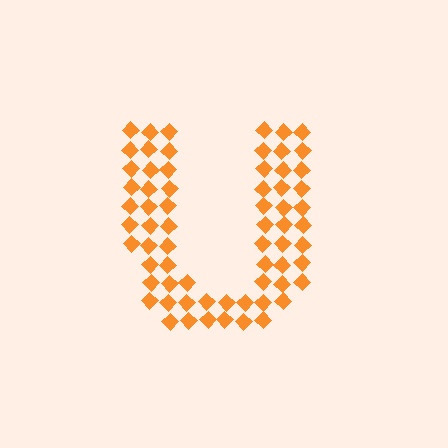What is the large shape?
The large shape is the letter U.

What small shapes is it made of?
It is made of small diamonds.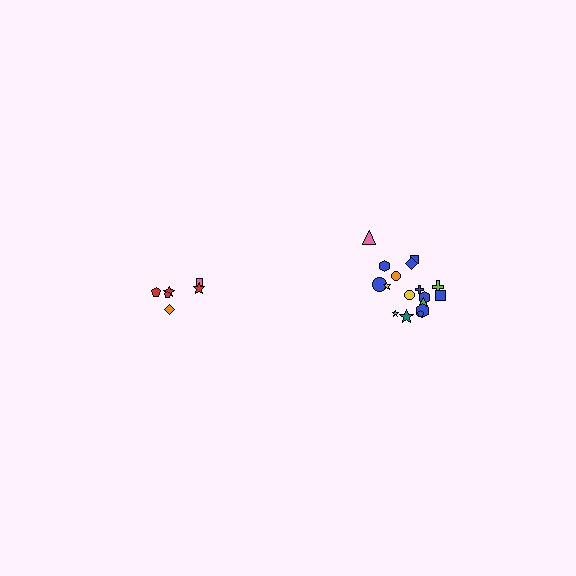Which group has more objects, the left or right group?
The right group.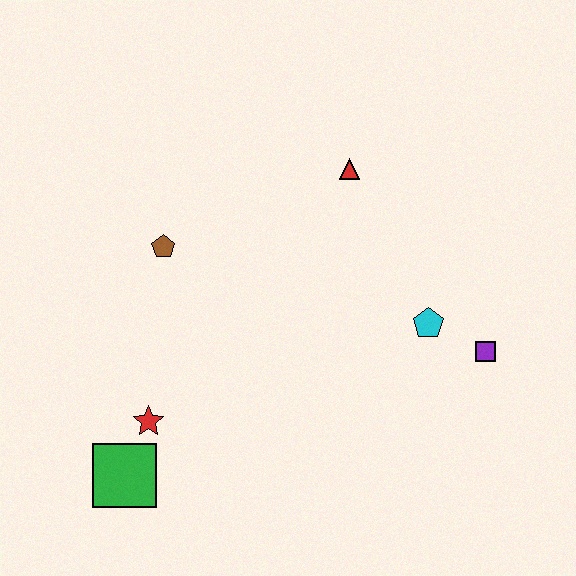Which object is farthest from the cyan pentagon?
The green square is farthest from the cyan pentagon.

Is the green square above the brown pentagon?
No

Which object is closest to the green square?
The red star is closest to the green square.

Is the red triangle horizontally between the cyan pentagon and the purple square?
No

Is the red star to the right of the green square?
Yes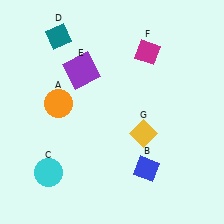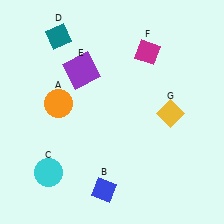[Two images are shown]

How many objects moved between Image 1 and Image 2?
2 objects moved between the two images.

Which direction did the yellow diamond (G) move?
The yellow diamond (G) moved right.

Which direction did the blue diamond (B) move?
The blue diamond (B) moved left.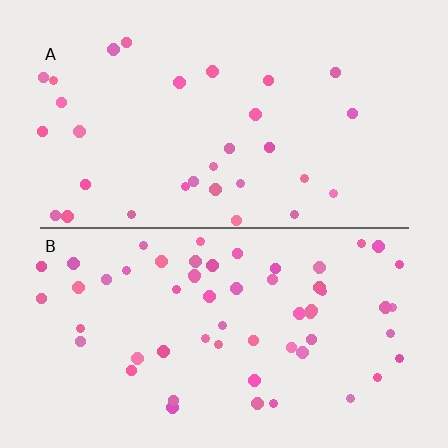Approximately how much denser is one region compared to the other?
Approximately 1.9× — region B over region A.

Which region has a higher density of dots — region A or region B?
B (the bottom).